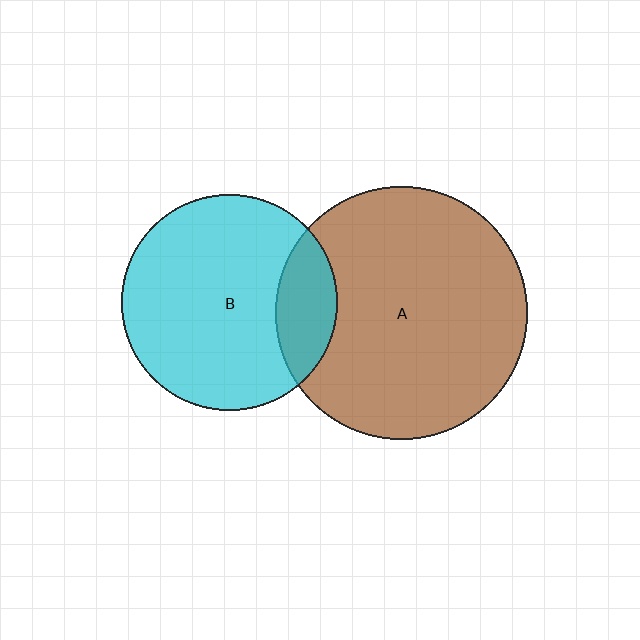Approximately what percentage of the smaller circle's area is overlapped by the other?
Approximately 20%.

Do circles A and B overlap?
Yes.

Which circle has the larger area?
Circle A (brown).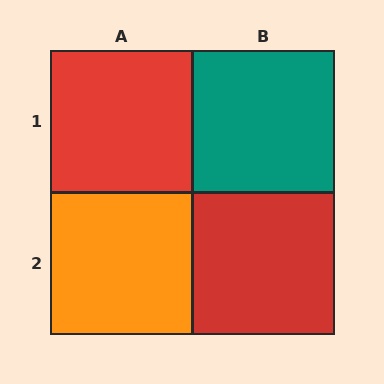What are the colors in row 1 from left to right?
Red, teal.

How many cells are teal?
1 cell is teal.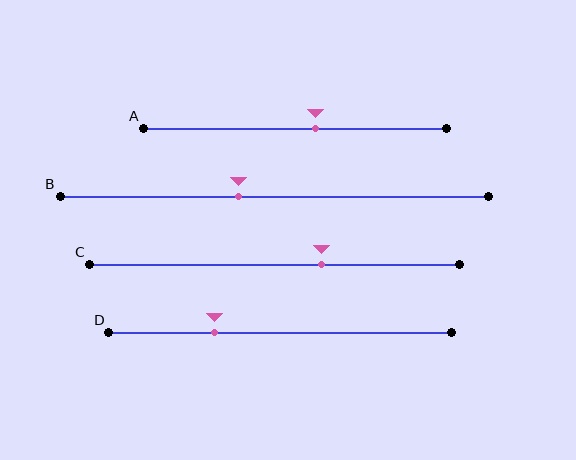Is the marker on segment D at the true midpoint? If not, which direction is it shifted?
No, the marker on segment D is shifted to the left by about 19% of the segment length.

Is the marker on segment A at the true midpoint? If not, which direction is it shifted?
No, the marker on segment A is shifted to the right by about 7% of the segment length.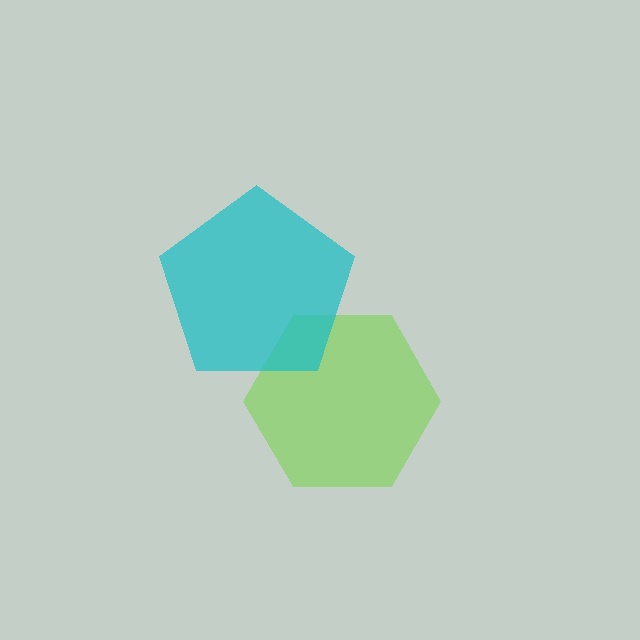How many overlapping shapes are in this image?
There are 2 overlapping shapes in the image.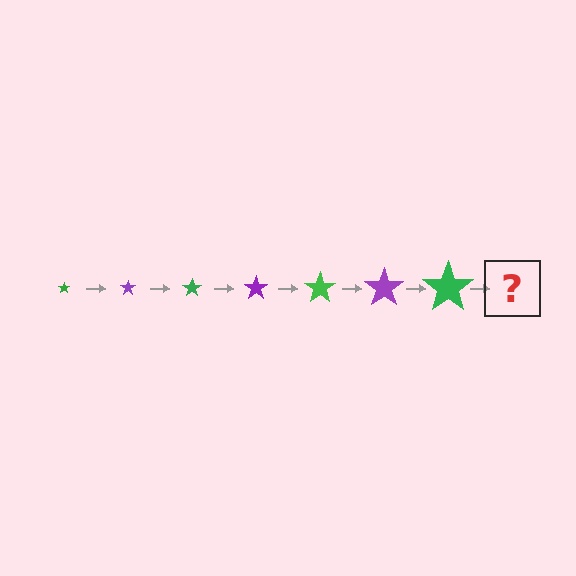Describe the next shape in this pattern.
It should be a purple star, larger than the previous one.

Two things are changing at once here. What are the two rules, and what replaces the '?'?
The two rules are that the star grows larger each step and the color cycles through green and purple. The '?' should be a purple star, larger than the previous one.